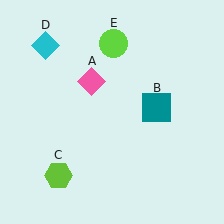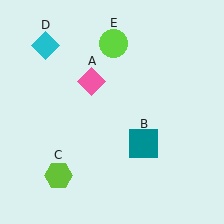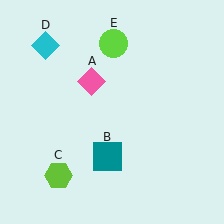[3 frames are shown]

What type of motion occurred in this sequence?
The teal square (object B) rotated clockwise around the center of the scene.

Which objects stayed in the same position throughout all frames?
Pink diamond (object A) and lime hexagon (object C) and cyan diamond (object D) and lime circle (object E) remained stationary.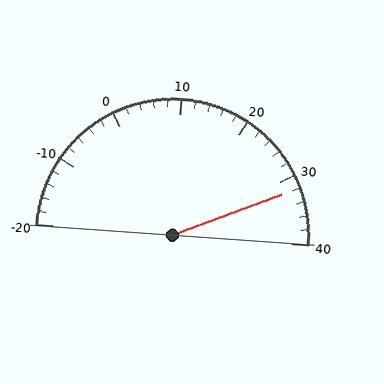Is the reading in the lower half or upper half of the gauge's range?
The reading is in the upper half of the range (-20 to 40).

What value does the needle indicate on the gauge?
The needle indicates approximately 32.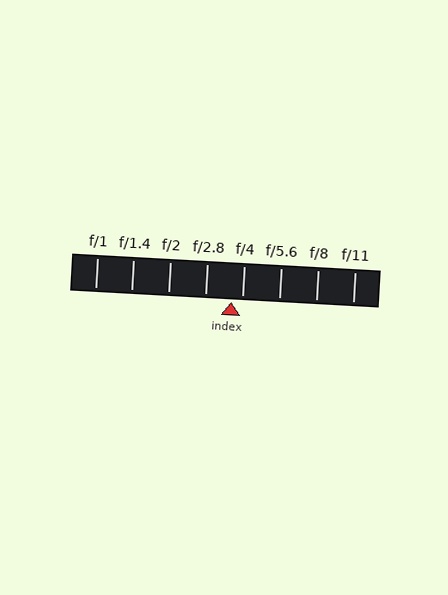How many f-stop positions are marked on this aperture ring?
There are 8 f-stop positions marked.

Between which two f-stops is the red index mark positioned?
The index mark is between f/2.8 and f/4.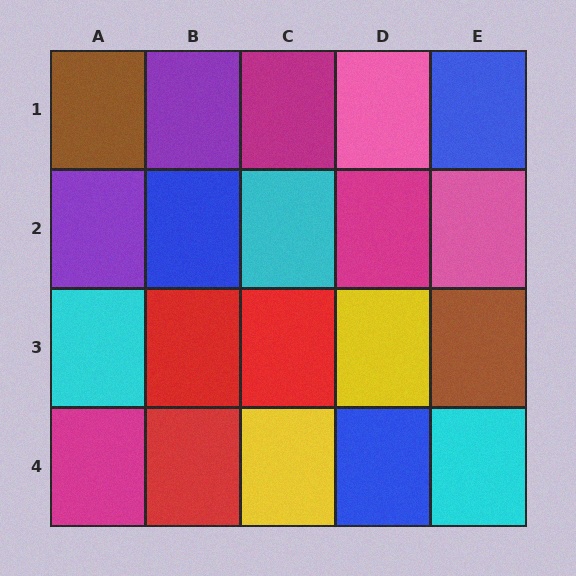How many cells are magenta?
3 cells are magenta.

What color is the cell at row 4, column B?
Red.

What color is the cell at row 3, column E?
Brown.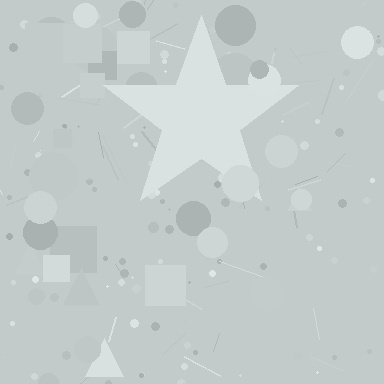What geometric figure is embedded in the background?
A star is embedded in the background.